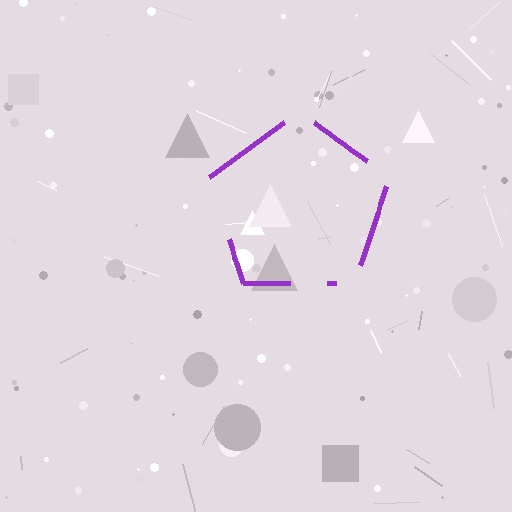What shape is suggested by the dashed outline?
The dashed outline suggests a pentagon.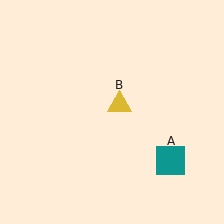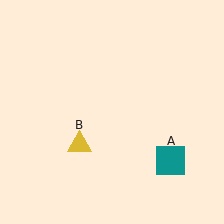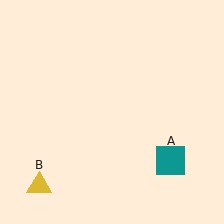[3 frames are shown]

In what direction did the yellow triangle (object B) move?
The yellow triangle (object B) moved down and to the left.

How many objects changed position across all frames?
1 object changed position: yellow triangle (object B).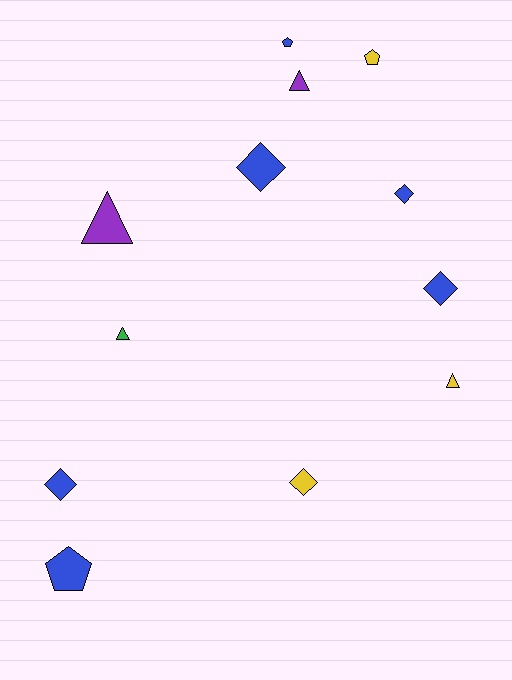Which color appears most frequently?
Blue, with 6 objects.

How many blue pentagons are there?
There are 2 blue pentagons.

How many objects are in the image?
There are 12 objects.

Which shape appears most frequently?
Diamond, with 5 objects.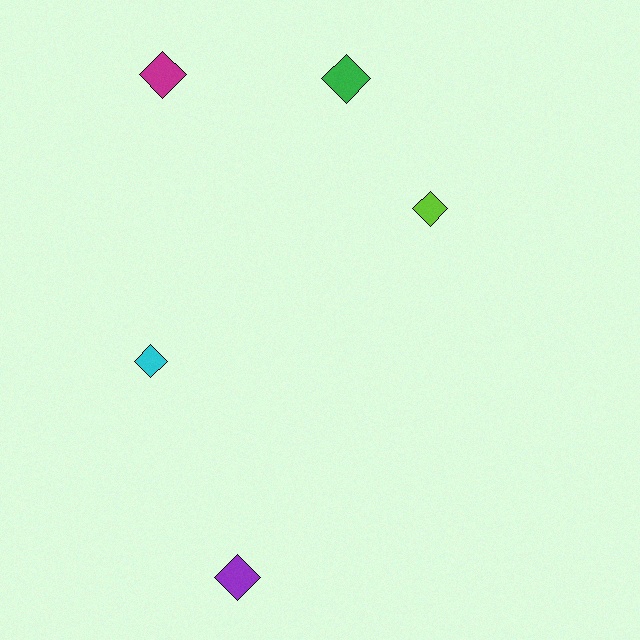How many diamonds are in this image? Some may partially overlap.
There are 5 diamonds.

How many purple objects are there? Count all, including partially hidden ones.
There is 1 purple object.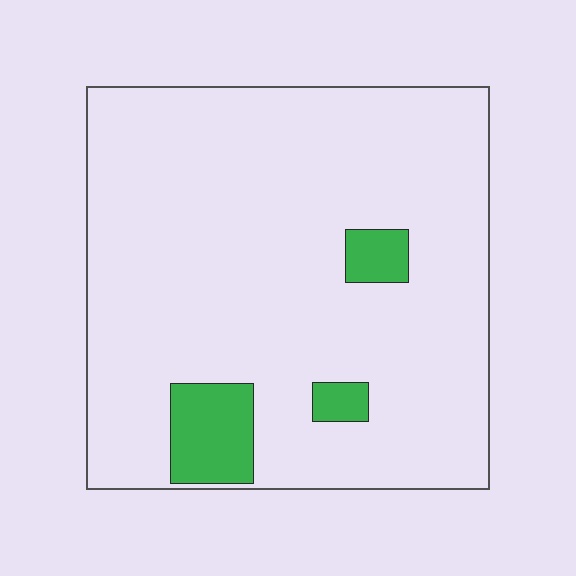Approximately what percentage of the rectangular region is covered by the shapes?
Approximately 10%.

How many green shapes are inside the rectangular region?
3.